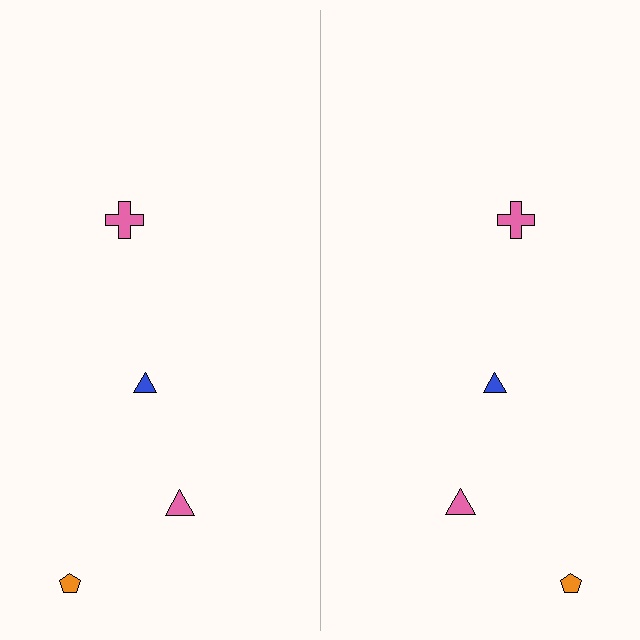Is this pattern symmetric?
Yes, this pattern has bilateral (reflection) symmetry.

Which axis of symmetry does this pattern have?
The pattern has a vertical axis of symmetry running through the center of the image.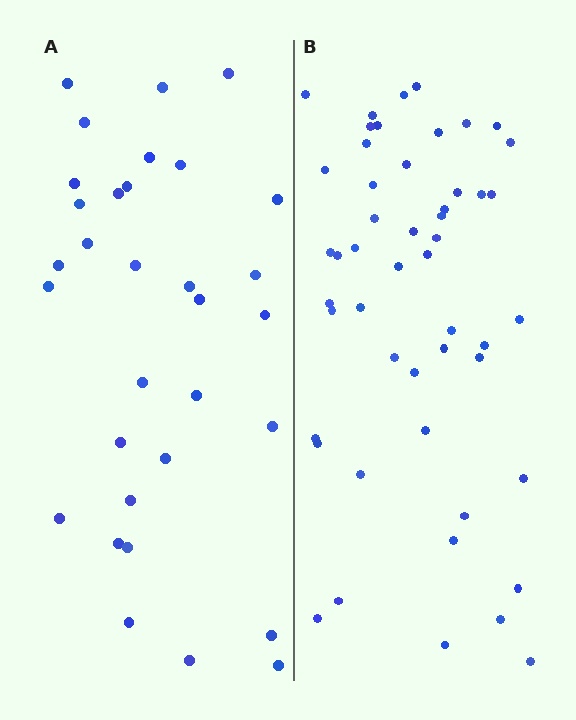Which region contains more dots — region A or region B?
Region B (the right region) has more dots.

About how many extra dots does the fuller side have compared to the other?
Region B has approximately 20 more dots than region A.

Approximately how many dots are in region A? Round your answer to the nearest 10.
About 30 dots. (The exact count is 32, which rounds to 30.)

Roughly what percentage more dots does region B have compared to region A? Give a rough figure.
About 55% more.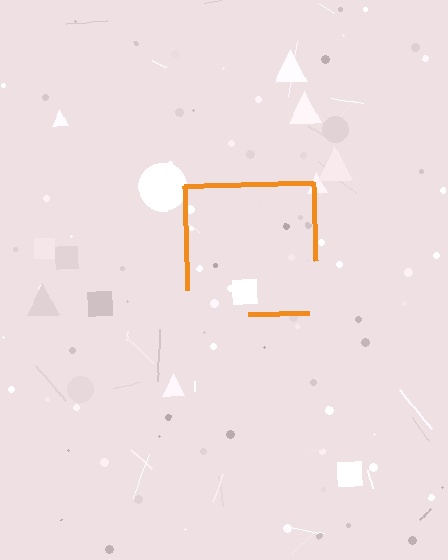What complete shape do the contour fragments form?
The contour fragments form a square.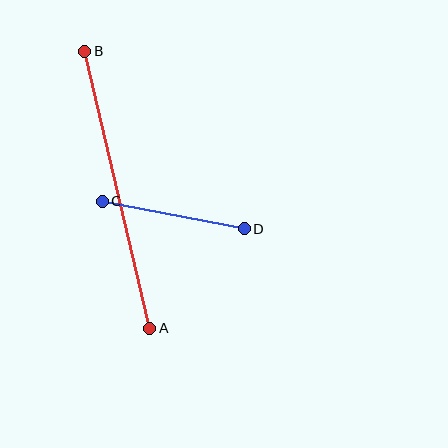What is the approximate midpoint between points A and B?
The midpoint is at approximately (117, 190) pixels.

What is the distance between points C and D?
The distance is approximately 145 pixels.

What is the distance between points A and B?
The distance is approximately 284 pixels.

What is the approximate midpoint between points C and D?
The midpoint is at approximately (173, 215) pixels.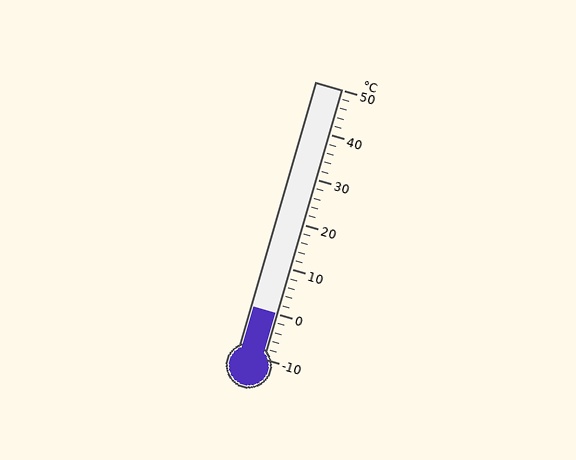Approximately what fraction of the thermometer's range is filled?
The thermometer is filled to approximately 15% of its range.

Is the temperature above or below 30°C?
The temperature is below 30°C.